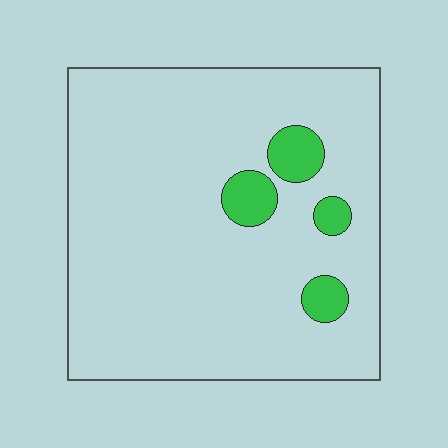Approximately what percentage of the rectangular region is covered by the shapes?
Approximately 10%.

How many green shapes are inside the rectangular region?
4.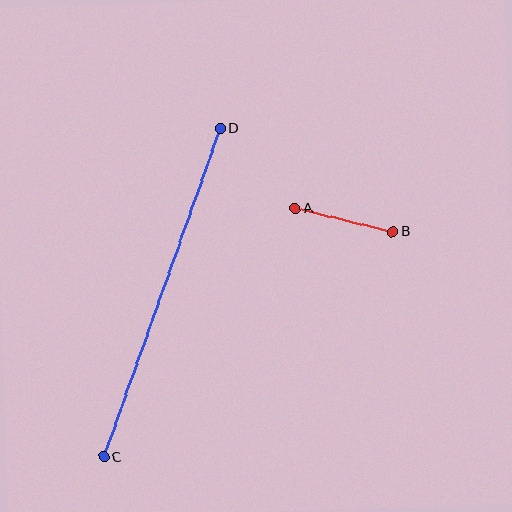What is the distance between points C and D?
The distance is approximately 349 pixels.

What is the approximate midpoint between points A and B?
The midpoint is at approximately (344, 220) pixels.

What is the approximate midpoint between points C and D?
The midpoint is at approximately (162, 293) pixels.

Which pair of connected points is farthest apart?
Points C and D are farthest apart.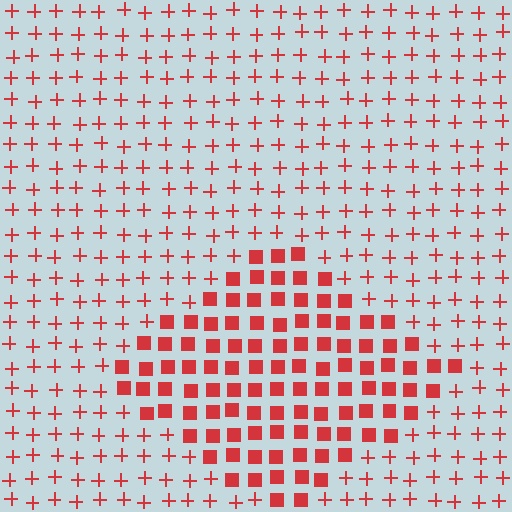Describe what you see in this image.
The image is filled with small red elements arranged in a uniform grid. A diamond-shaped region contains squares, while the surrounding area contains plus signs. The boundary is defined purely by the change in element shape.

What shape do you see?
I see a diamond.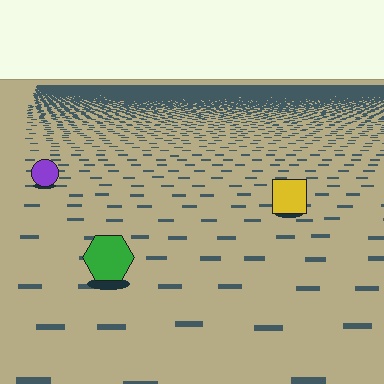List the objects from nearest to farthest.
From nearest to farthest: the green hexagon, the yellow square, the purple circle.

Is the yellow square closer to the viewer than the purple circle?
Yes. The yellow square is closer — you can tell from the texture gradient: the ground texture is coarser near it.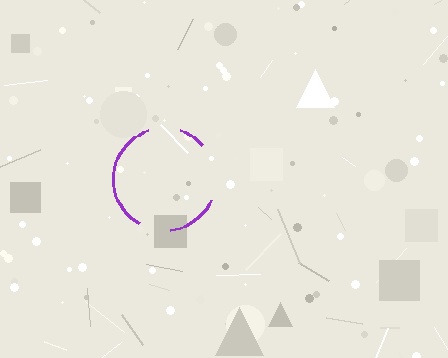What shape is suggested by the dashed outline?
The dashed outline suggests a circle.